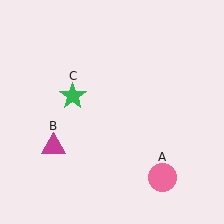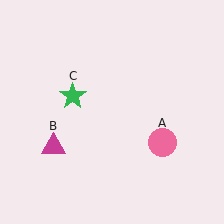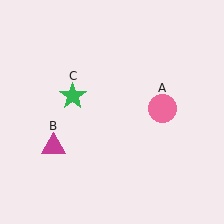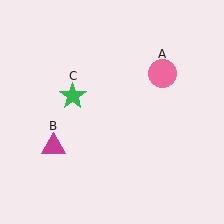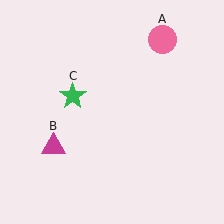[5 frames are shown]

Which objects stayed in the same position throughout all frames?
Magenta triangle (object B) and green star (object C) remained stationary.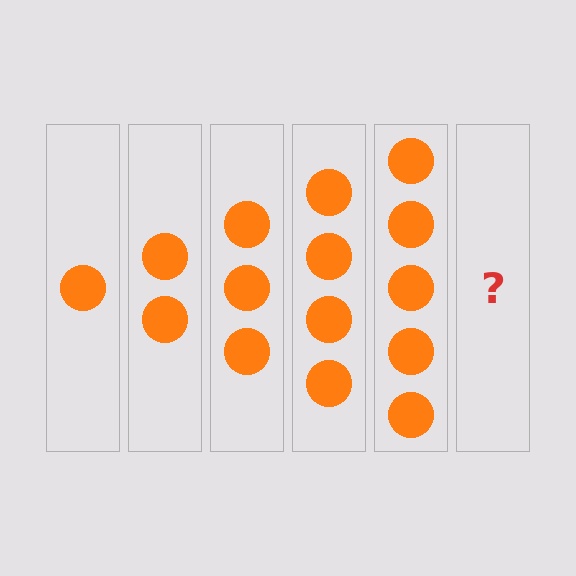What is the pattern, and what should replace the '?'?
The pattern is that each step adds one more circle. The '?' should be 6 circles.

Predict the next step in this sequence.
The next step is 6 circles.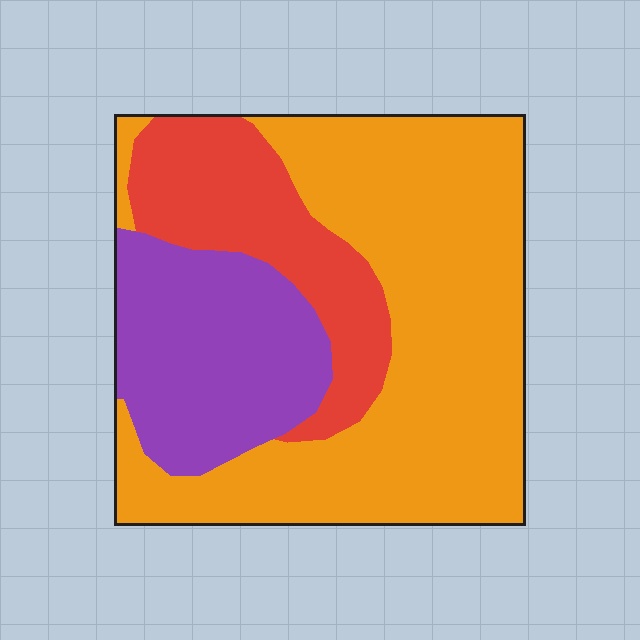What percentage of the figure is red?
Red covers 20% of the figure.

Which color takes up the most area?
Orange, at roughly 55%.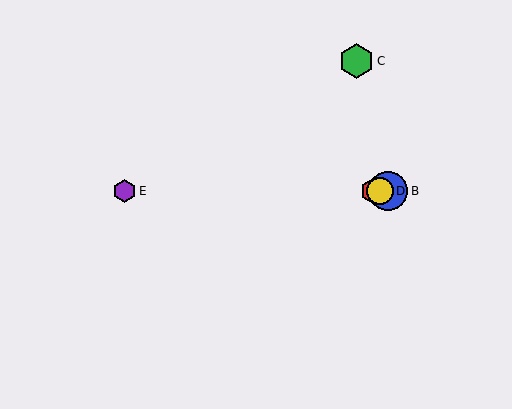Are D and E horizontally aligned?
Yes, both are at y≈191.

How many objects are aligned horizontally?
4 objects (A, B, D, E) are aligned horizontally.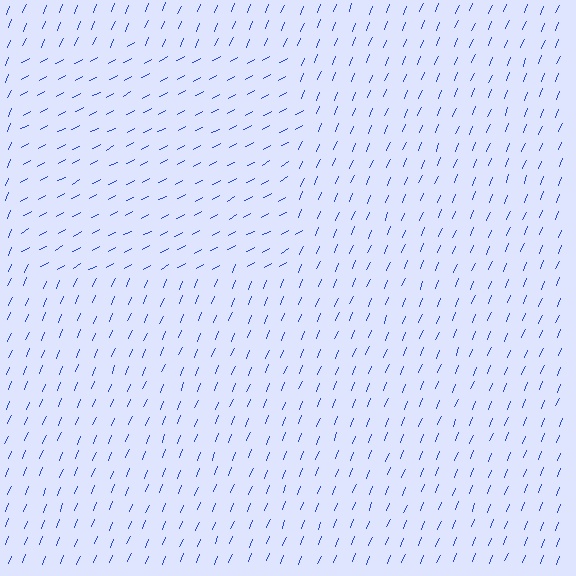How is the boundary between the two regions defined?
The boundary is defined purely by a change in line orientation (approximately 39 degrees difference). All lines are the same color and thickness.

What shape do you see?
I see a rectangle.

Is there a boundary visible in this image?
Yes, there is a texture boundary formed by a change in line orientation.